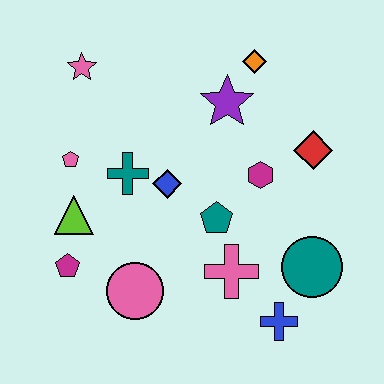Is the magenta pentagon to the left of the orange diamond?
Yes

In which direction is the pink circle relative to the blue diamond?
The pink circle is below the blue diamond.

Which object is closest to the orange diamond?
The purple star is closest to the orange diamond.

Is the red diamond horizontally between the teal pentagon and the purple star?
No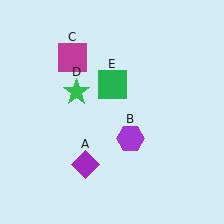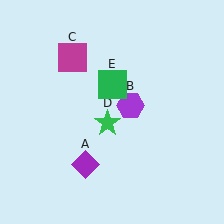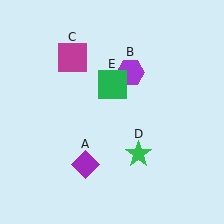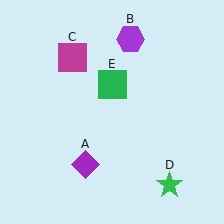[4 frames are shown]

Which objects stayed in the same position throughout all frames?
Purple diamond (object A) and magenta square (object C) and green square (object E) remained stationary.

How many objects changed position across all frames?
2 objects changed position: purple hexagon (object B), green star (object D).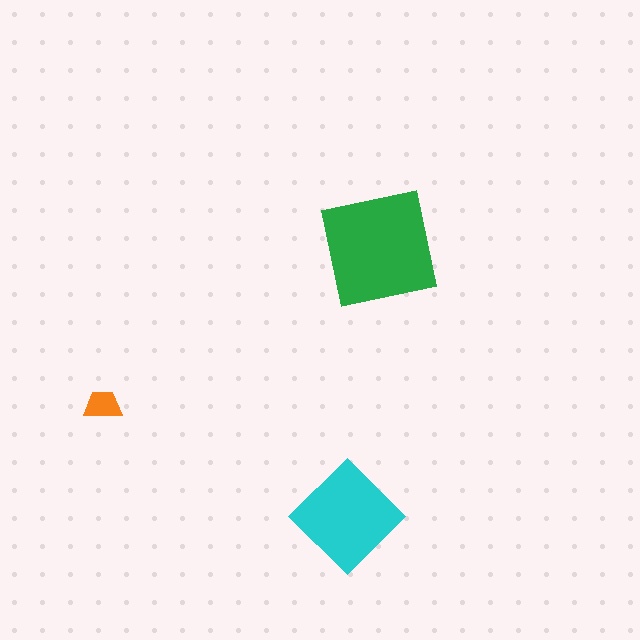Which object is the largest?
The green square.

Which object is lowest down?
The cyan diamond is bottommost.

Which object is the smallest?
The orange trapezoid.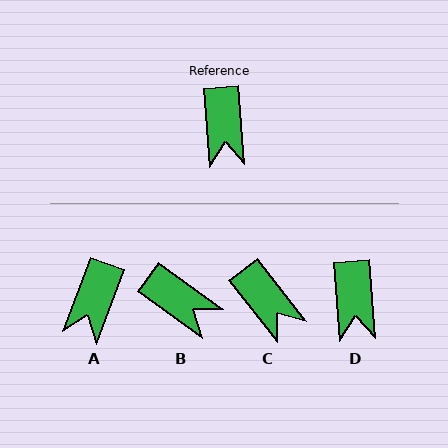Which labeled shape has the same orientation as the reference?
D.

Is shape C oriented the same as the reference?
No, it is off by about 33 degrees.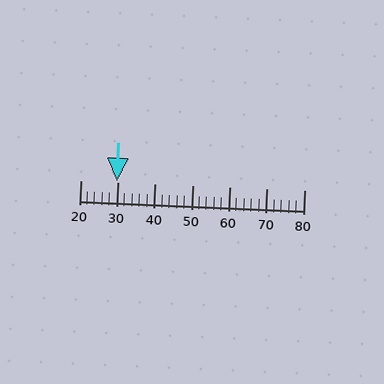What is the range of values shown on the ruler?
The ruler shows values from 20 to 80.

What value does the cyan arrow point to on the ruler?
The cyan arrow points to approximately 30.